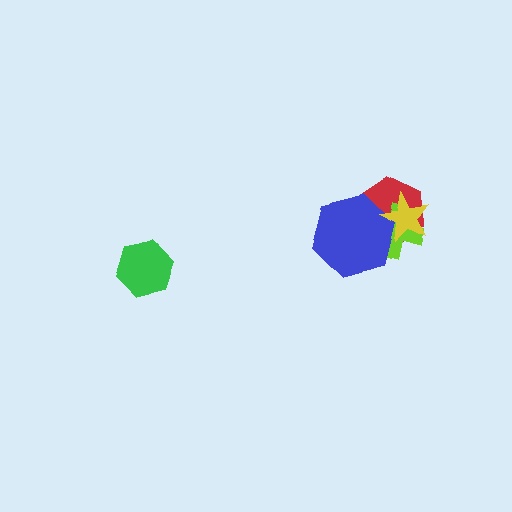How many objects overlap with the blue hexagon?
3 objects overlap with the blue hexagon.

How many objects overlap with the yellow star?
3 objects overlap with the yellow star.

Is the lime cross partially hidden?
Yes, it is partially covered by another shape.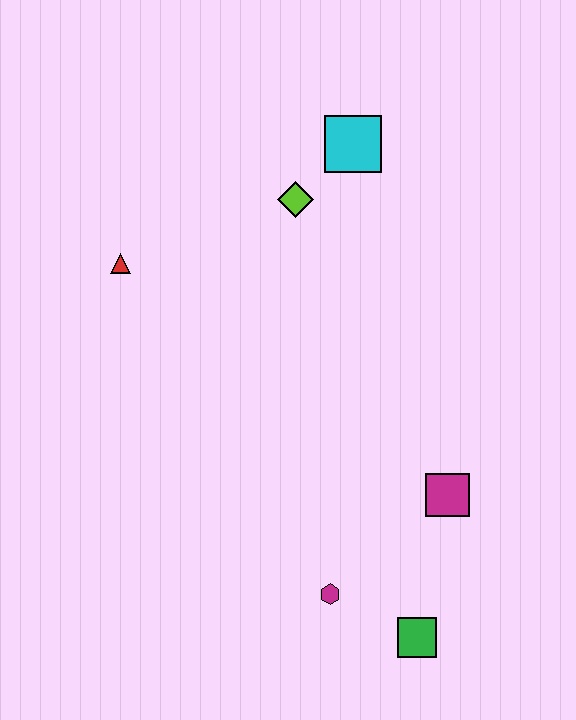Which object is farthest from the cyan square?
The green square is farthest from the cyan square.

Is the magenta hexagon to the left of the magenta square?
Yes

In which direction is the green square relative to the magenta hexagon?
The green square is to the right of the magenta hexagon.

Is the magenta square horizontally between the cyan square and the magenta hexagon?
No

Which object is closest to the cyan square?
The lime diamond is closest to the cyan square.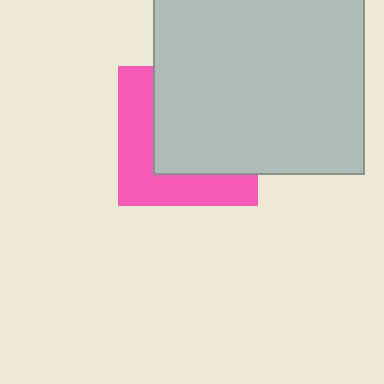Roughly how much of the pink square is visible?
A small part of it is visible (roughly 42%).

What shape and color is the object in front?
The object in front is a light gray square.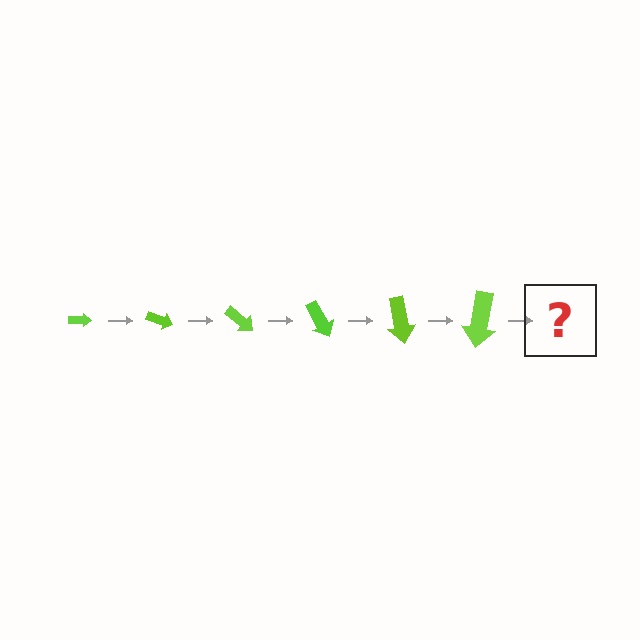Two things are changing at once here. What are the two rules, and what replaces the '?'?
The two rules are that the arrow grows larger each step and it rotates 20 degrees each step. The '?' should be an arrow, larger than the previous one and rotated 120 degrees from the start.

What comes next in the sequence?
The next element should be an arrow, larger than the previous one and rotated 120 degrees from the start.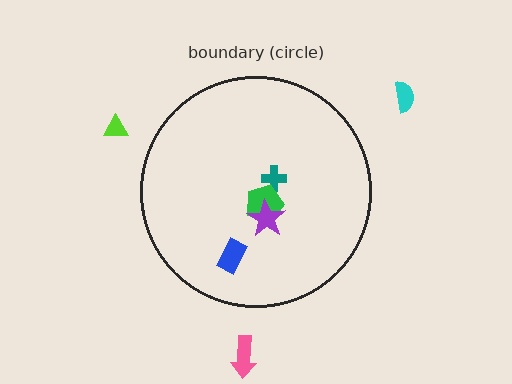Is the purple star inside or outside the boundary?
Inside.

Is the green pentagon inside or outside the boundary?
Inside.